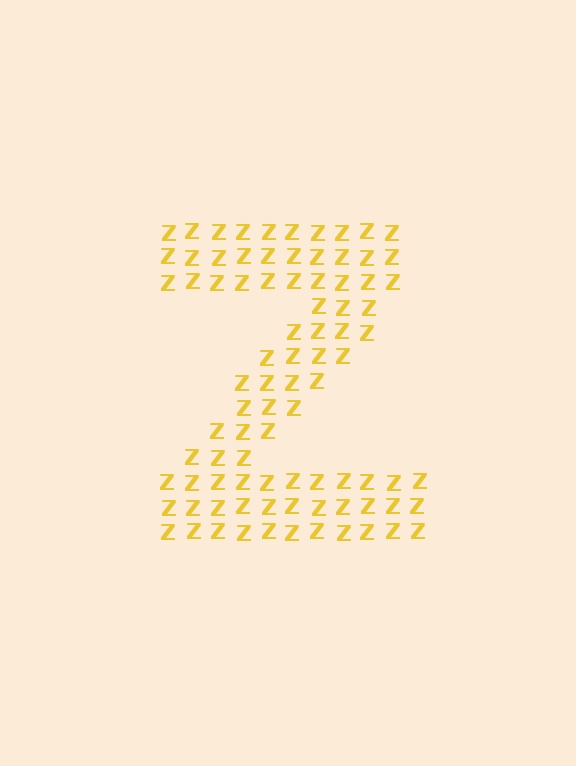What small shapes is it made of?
It is made of small letter Z's.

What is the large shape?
The large shape is the letter Z.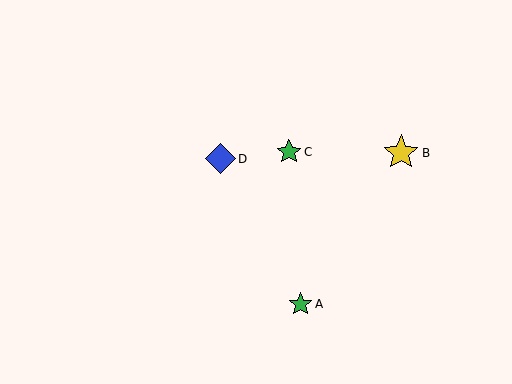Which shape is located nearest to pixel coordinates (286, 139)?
The green star (labeled C) at (289, 152) is nearest to that location.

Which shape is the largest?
The yellow star (labeled B) is the largest.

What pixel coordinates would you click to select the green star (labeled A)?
Click at (301, 304) to select the green star A.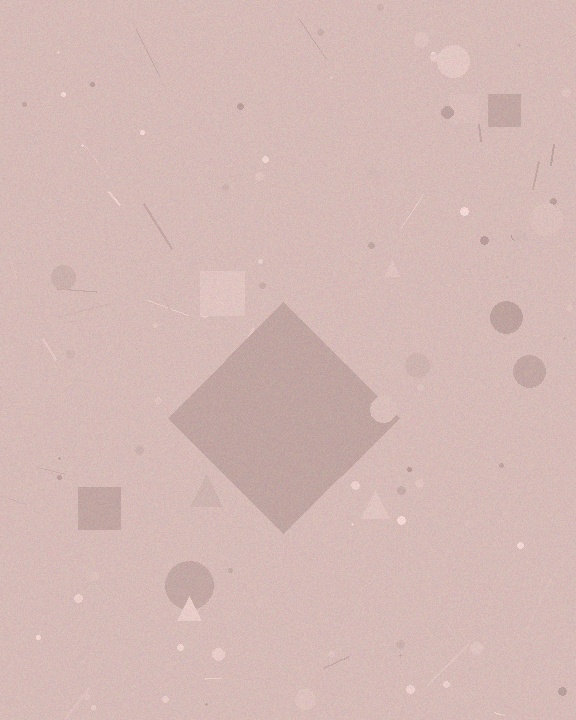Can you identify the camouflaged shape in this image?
The camouflaged shape is a diamond.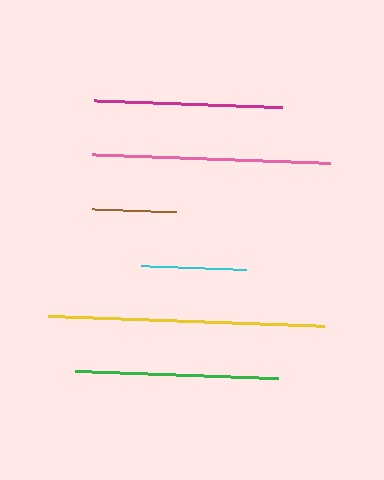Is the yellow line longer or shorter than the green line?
The yellow line is longer than the green line.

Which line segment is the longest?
The yellow line is the longest at approximately 276 pixels.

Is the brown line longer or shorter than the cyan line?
The cyan line is longer than the brown line.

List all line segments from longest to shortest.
From longest to shortest: yellow, pink, green, magenta, cyan, brown.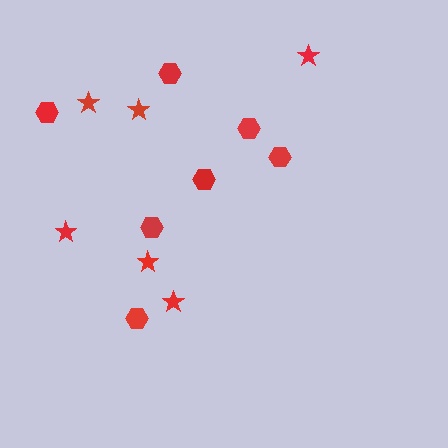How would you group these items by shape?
There are 2 groups: one group of hexagons (7) and one group of stars (6).